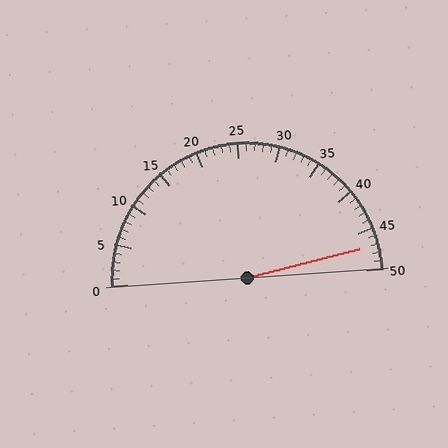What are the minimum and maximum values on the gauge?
The gauge ranges from 0 to 50.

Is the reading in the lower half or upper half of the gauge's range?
The reading is in the upper half of the range (0 to 50).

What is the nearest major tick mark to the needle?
The nearest major tick mark is 45.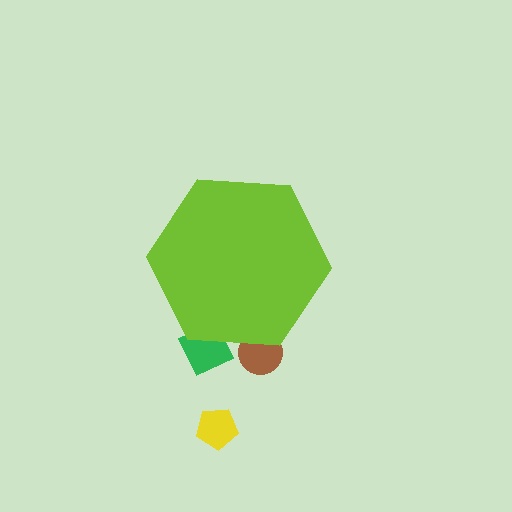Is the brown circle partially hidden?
Yes, the brown circle is partially hidden behind the lime hexagon.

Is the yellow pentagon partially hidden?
No, the yellow pentagon is fully visible.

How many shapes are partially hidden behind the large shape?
2 shapes are partially hidden.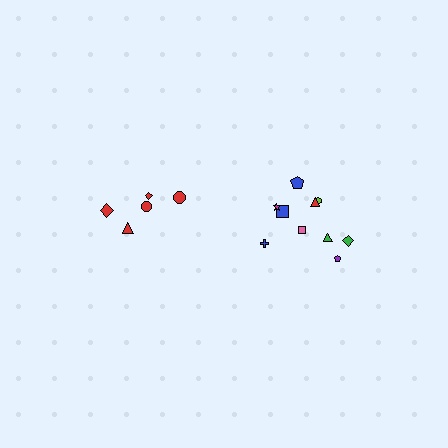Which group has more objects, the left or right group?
The right group.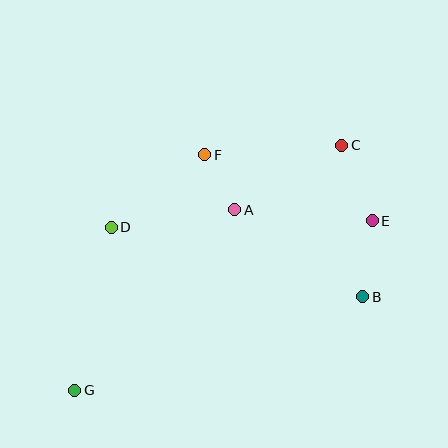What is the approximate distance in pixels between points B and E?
The distance between B and E is approximately 77 pixels.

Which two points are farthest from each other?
Points C and G are farthest from each other.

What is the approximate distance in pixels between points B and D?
The distance between B and D is approximately 261 pixels.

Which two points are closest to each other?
Points A and F are closest to each other.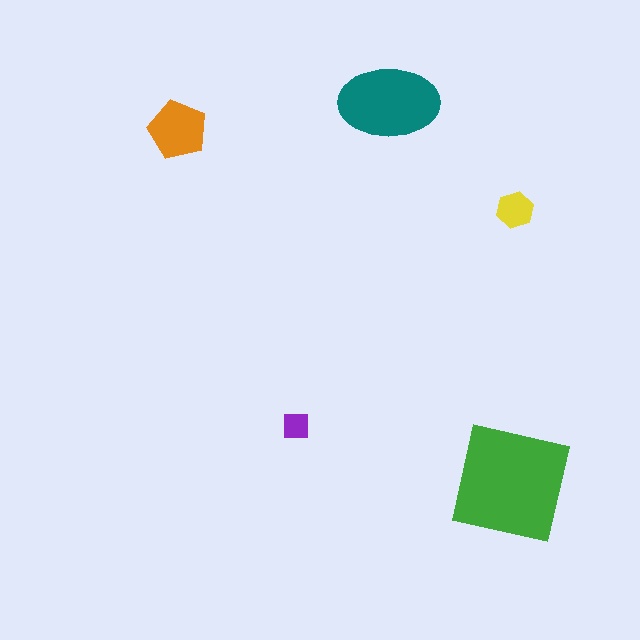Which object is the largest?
The green square.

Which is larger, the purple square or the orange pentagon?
The orange pentagon.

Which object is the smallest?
The purple square.